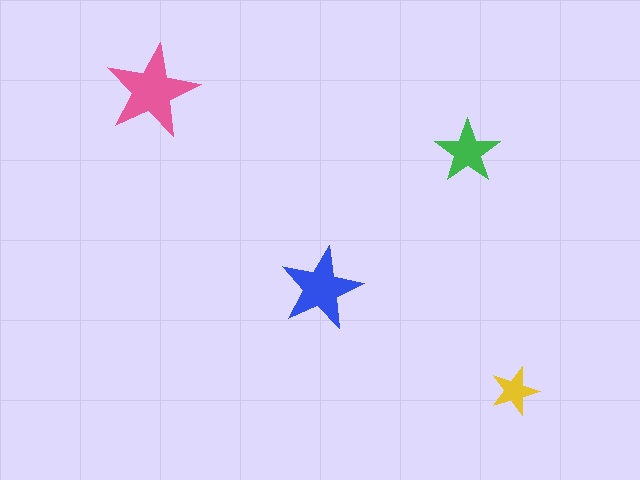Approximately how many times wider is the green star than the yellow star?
About 1.5 times wider.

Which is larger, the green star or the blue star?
The blue one.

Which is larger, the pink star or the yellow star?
The pink one.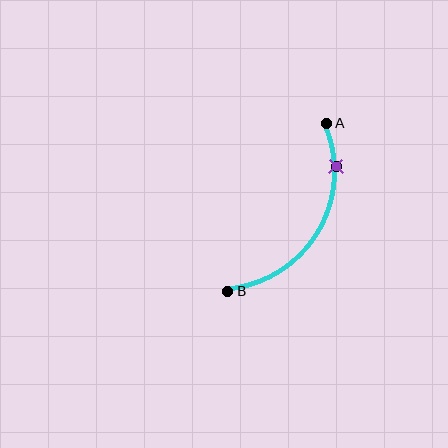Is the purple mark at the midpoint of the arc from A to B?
No. The purple mark lies on the arc but is closer to endpoint A. The arc midpoint would be at the point on the curve equidistant along the arc from both A and B.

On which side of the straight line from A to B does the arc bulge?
The arc bulges to the right of the straight line connecting A and B.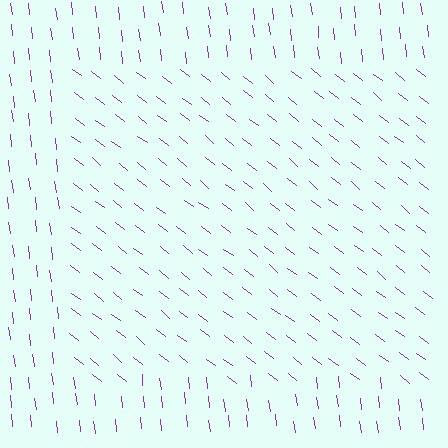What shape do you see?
I see a rectangle.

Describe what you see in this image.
The image is filled with small purple line segments. A rectangle region in the image has lines oriented differently from the surrounding lines, creating a visible texture boundary.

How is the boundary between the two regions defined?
The boundary is defined purely by a change in line orientation (approximately 45 degrees difference). All lines are the same color and thickness.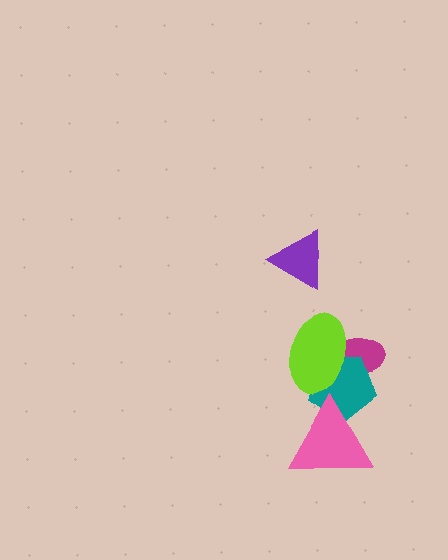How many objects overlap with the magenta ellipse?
2 objects overlap with the magenta ellipse.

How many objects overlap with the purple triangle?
0 objects overlap with the purple triangle.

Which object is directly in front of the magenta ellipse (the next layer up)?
The teal pentagon is directly in front of the magenta ellipse.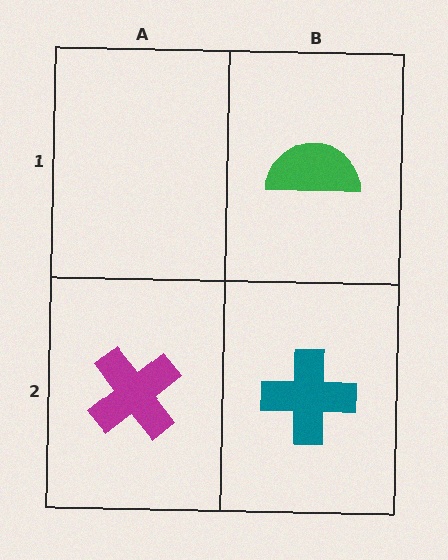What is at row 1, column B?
A green semicircle.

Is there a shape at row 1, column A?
No, that cell is empty.